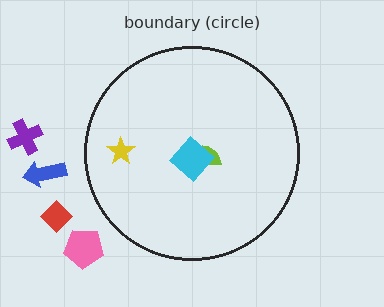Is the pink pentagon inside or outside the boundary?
Outside.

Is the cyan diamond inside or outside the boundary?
Inside.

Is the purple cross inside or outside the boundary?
Outside.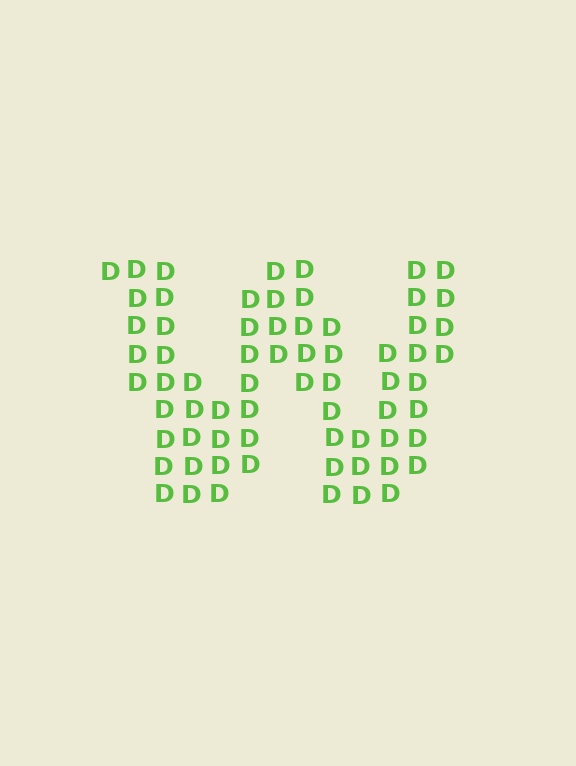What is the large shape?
The large shape is the letter W.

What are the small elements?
The small elements are letter D's.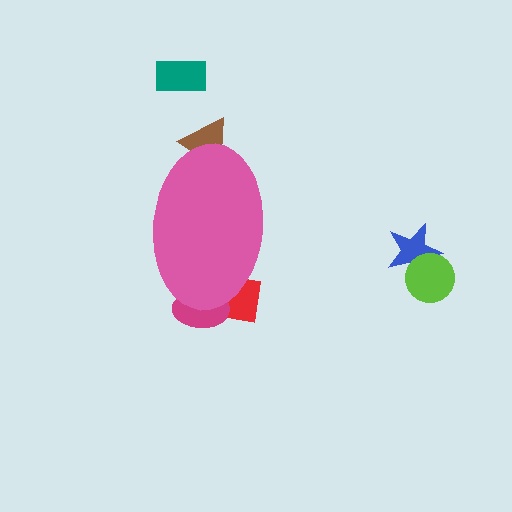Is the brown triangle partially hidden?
Yes, the brown triangle is partially hidden behind the pink ellipse.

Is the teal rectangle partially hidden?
No, the teal rectangle is fully visible.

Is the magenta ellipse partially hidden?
Yes, the magenta ellipse is partially hidden behind the pink ellipse.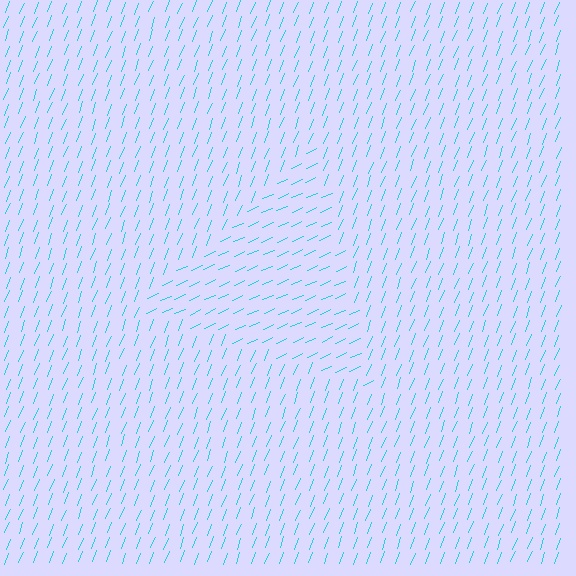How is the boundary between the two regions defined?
The boundary is defined purely by a change in line orientation (approximately 45 degrees difference). All lines are the same color and thickness.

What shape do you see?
I see a triangle.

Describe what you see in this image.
The image is filled with small cyan line segments. A triangle region in the image has lines oriented differently from the surrounding lines, creating a visible texture boundary.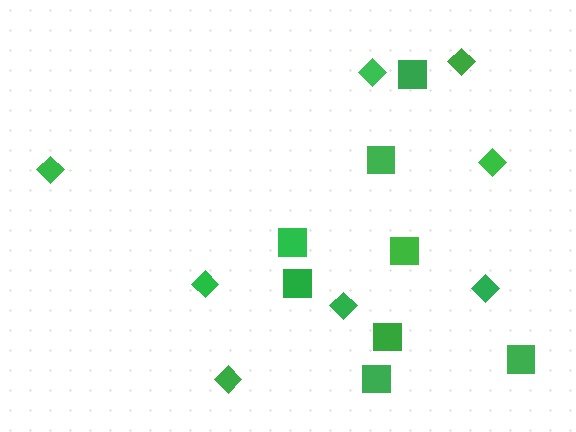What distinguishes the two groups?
There are 2 groups: one group of diamonds (8) and one group of squares (8).